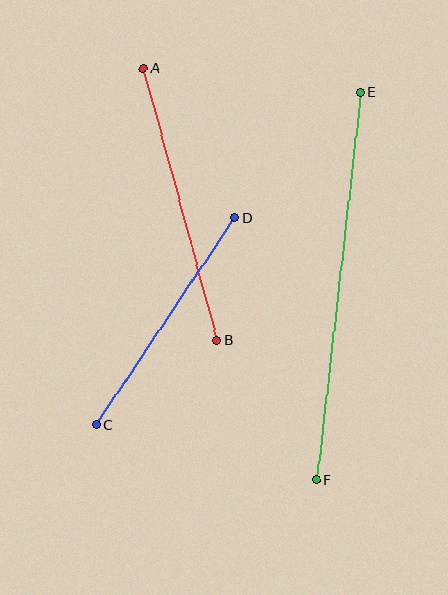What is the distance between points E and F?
The distance is approximately 390 pixels.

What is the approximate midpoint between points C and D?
The midpoint is at approximately (166, 321) pixels.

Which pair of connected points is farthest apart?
Points E and F are farthest apart.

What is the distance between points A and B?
The distance is approximately 282 pixels.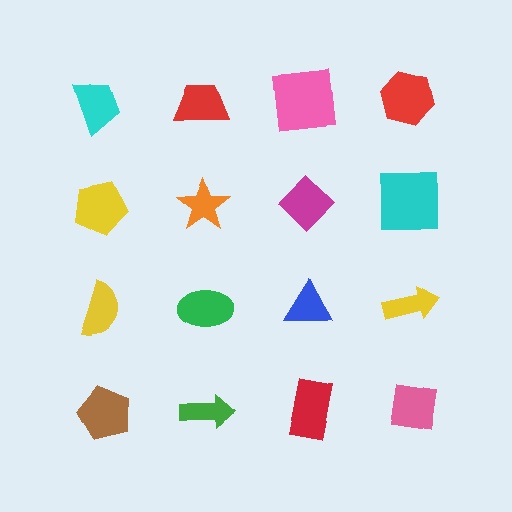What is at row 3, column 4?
A yellow arrow.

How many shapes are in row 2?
4 shapes.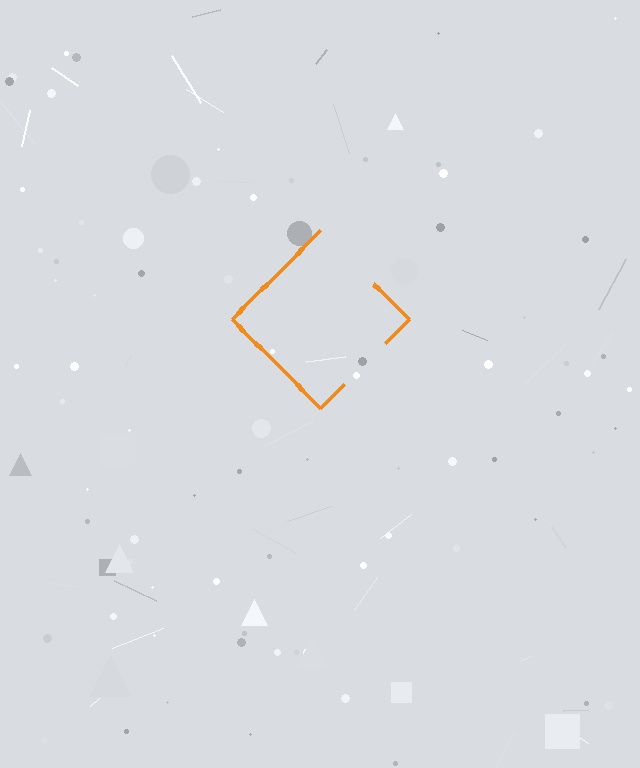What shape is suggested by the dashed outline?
The dashed outline suggests a diamond.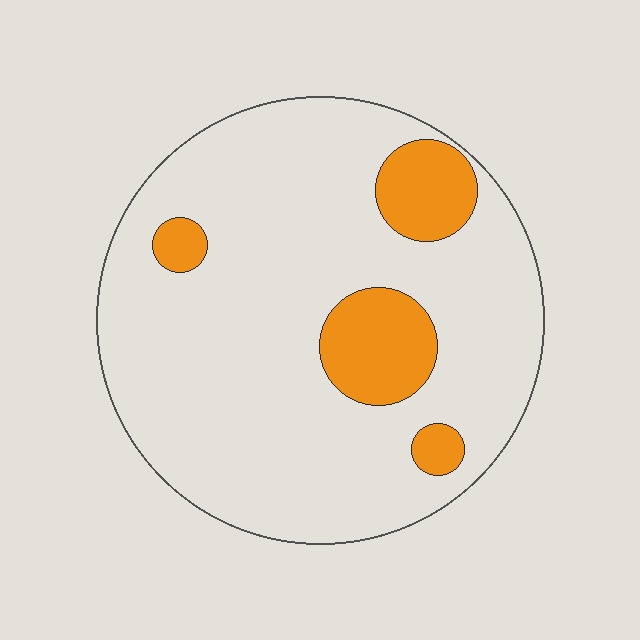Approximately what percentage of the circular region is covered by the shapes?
Approximately 15%.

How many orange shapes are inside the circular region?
4.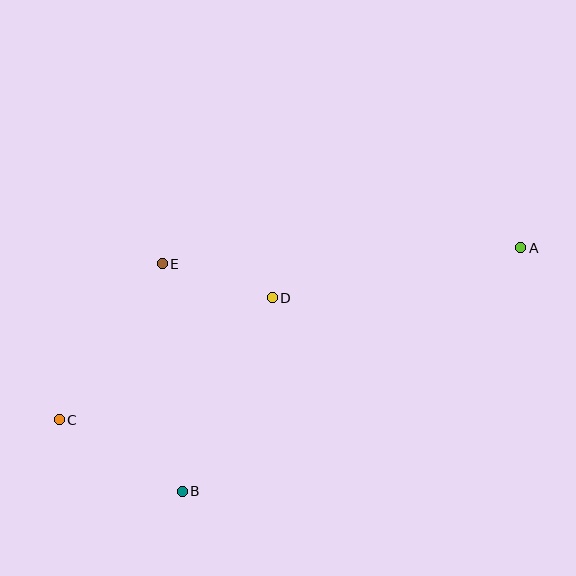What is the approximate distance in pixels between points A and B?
The distance between A and B is approximately 417 pixels.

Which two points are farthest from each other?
Points A and C are farthest from each other.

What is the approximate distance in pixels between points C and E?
The distance between C and E is approximately 187 pixels.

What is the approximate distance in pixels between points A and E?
The distance between A and E is approximately 359 pixels.